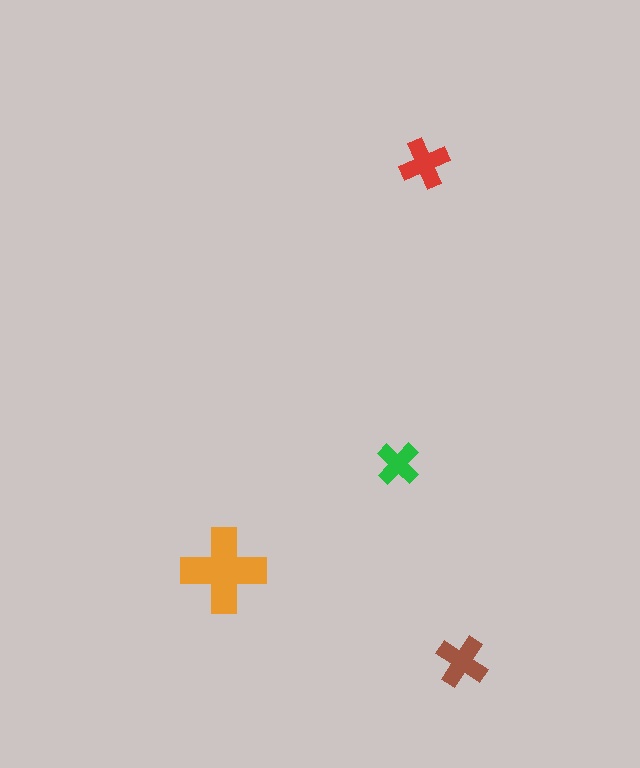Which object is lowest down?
The brown cross is bottommost.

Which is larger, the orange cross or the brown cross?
The orange one.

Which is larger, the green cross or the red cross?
The red one.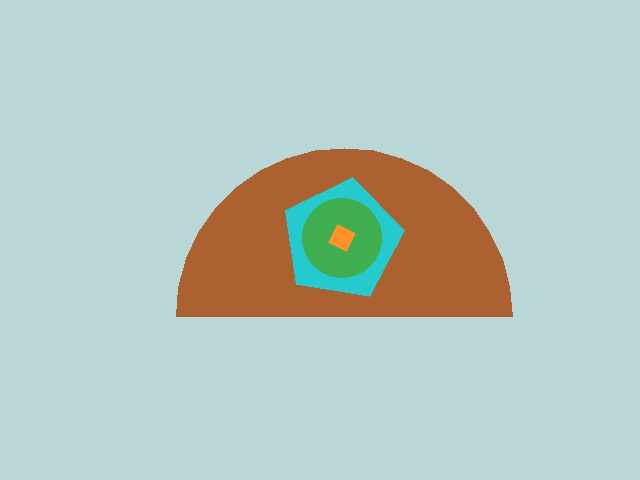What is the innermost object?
The orange square.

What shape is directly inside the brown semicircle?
The cyan pentagon.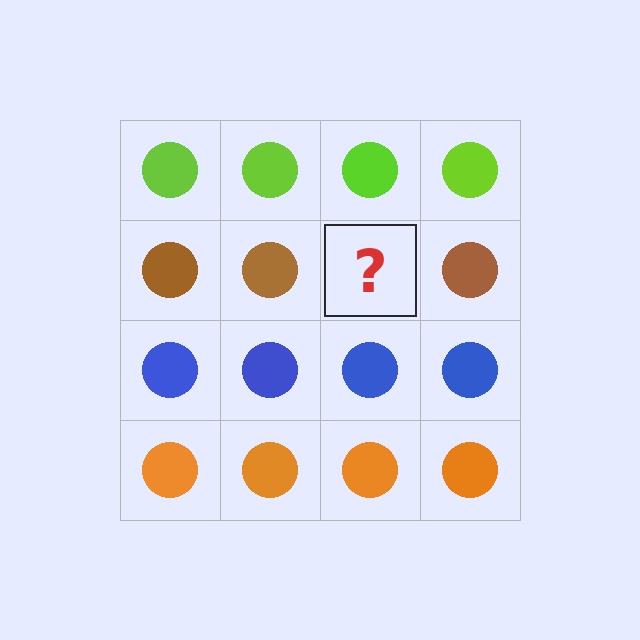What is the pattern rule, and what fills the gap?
The rule is that each row has a consistent color. The gap should be filled with a brown circle.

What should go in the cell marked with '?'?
The missing cell should contain a brown circle.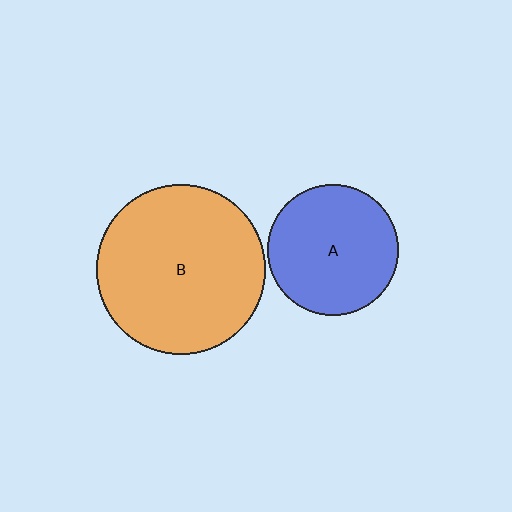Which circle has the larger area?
Circle B (orange).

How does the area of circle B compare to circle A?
Approximately 1.7 times.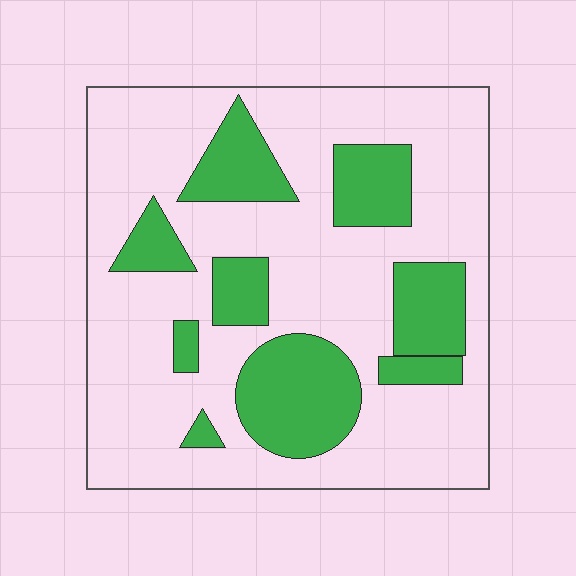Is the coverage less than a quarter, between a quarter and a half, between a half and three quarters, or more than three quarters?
Between a quarter and a half.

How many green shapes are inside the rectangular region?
9.